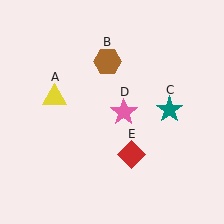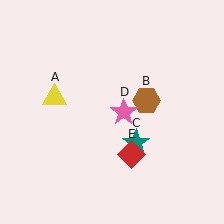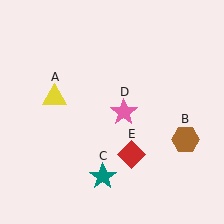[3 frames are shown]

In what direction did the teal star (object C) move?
The teal star (object C) moved down and to the left.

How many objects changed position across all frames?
2 objects changed position: brown hexagon (object B), teal star (object C).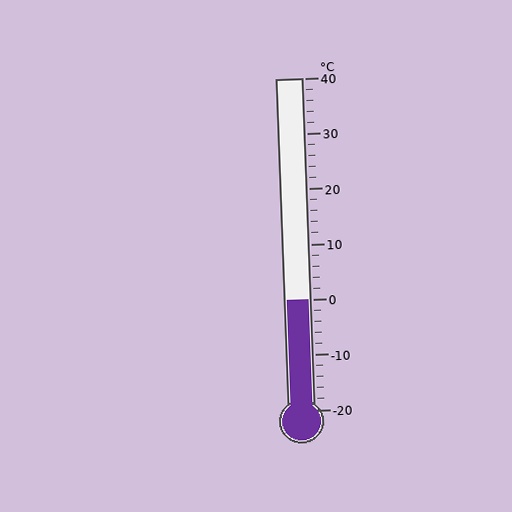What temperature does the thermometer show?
The thermometer shows approximately 0°C.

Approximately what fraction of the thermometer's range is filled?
The thermometer is filled to approximately 35% of its range.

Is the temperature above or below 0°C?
The temperature is at 0°C.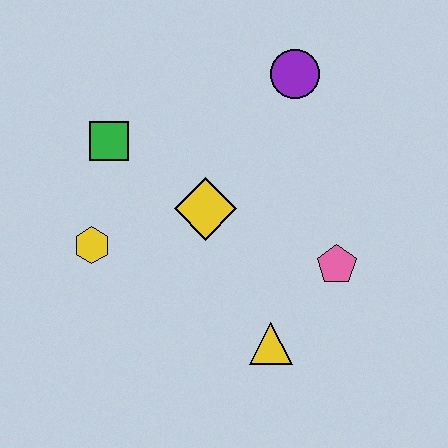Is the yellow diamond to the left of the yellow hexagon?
No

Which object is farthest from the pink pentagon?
The green square is farthest from the pink pentagon.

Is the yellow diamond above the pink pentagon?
Yes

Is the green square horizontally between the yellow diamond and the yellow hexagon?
Yes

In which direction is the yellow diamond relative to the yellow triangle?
The yellow diamond is above the yellow triangle.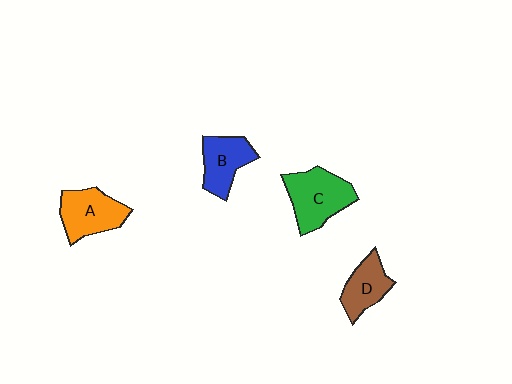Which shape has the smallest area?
Shape D (brown).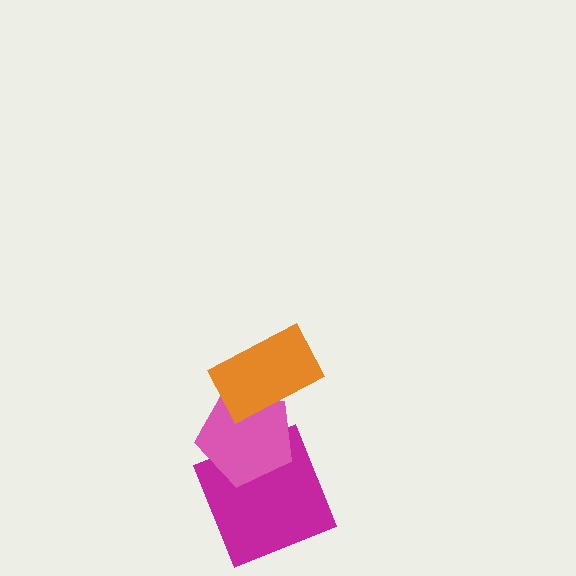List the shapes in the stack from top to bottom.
From top to bottom: the orange rectangle, the pink pentagon, the magenta square.